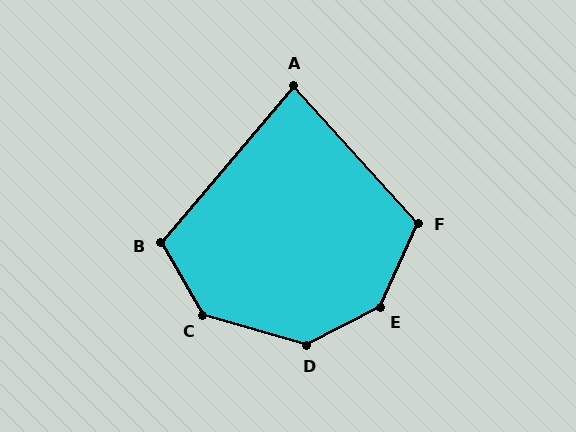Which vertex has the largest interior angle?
E, at approximately 141 degrees.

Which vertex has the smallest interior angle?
A, at approximately 82 degrees.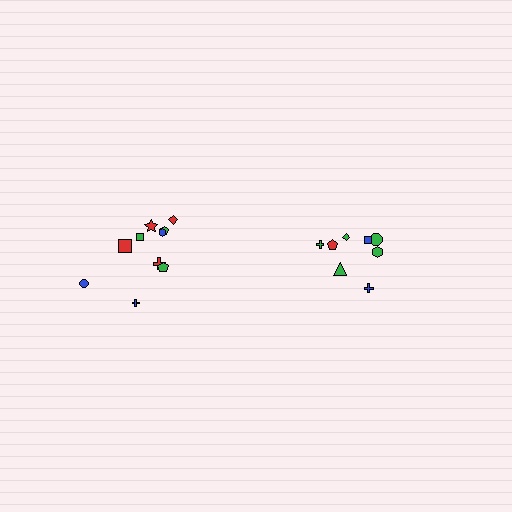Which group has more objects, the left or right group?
The left group.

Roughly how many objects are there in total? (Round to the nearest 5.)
Roughly 20 objects in total.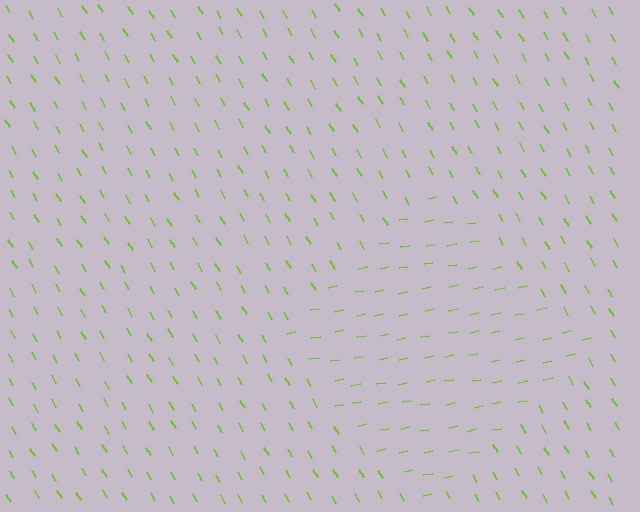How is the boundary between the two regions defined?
The boundary is defined purely by a change in line orientation (approximately 71 degrees difference). All lines are the same color and thickness.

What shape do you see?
I see a diamond.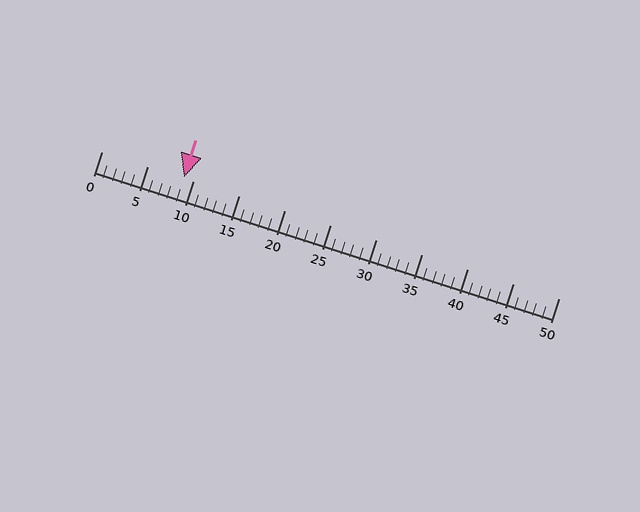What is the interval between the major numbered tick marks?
The major tick marks are spaced 5 units apart.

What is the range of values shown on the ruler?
The ruler shows values from 0 to 50.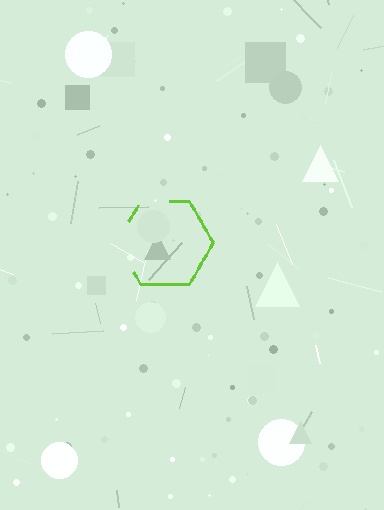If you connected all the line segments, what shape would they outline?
They would outline a hexagon.